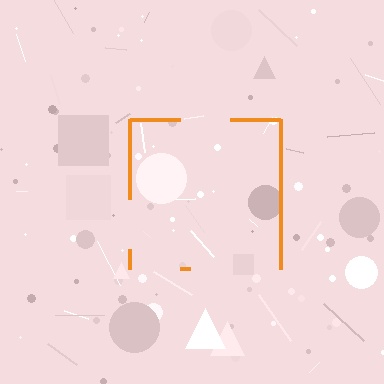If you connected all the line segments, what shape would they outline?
They would outline a square.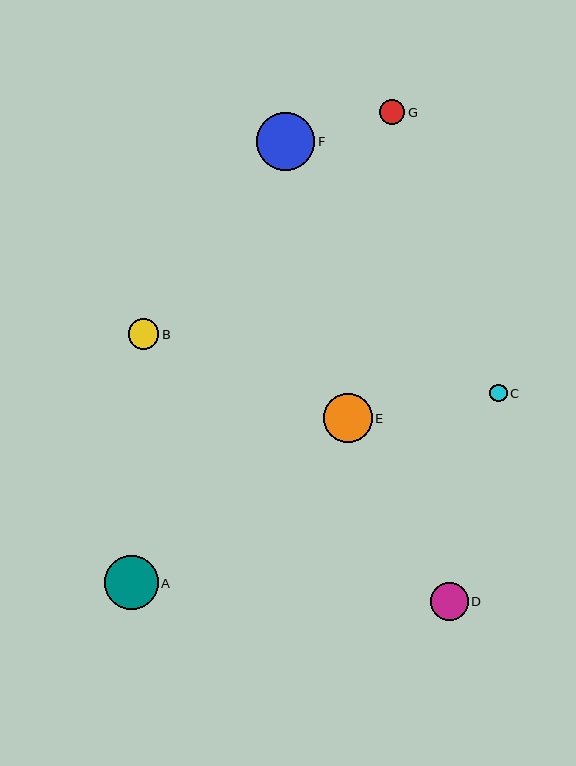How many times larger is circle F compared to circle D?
Circle F is approximately 1.5 times the size of circle D.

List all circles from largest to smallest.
From largest to smallest: F, A, E, D, B, G, C.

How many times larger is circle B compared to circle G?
Circle B is approximately 1.2 times the size of circle G.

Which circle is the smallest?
Circle C is the smallest with a size of approximately 18 pixels.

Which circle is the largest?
Circle F is the largest with a size of approximately 58 pixels.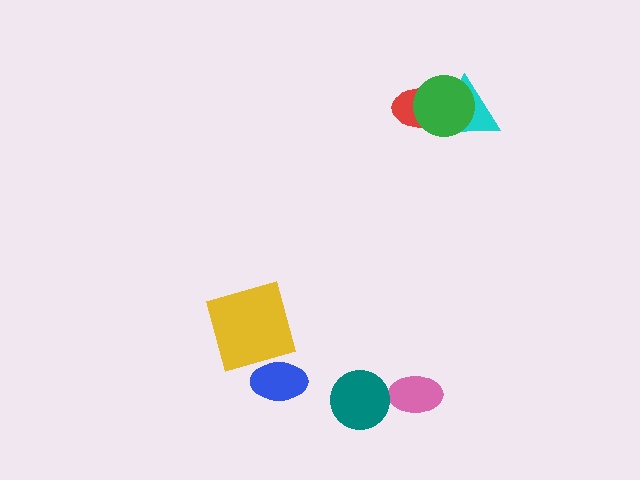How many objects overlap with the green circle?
2 objects overlap with the green circle.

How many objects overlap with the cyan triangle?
2 objects overlap with the cyan triangle.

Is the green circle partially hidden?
No, no other shape covers it.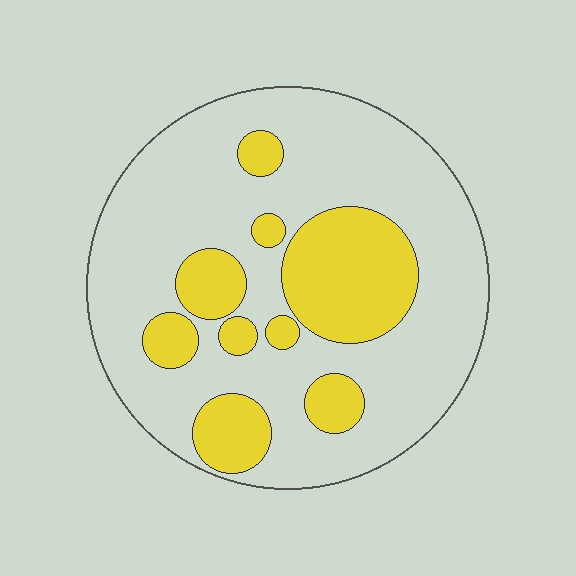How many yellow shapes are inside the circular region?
9.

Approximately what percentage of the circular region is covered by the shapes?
Approximately 25%.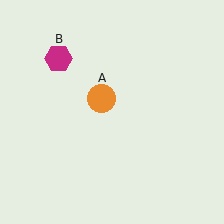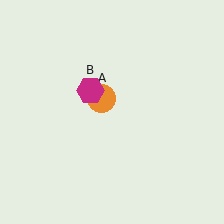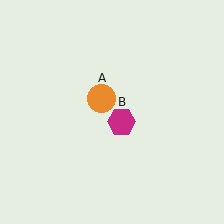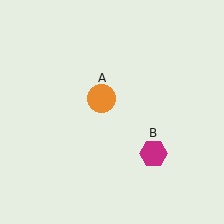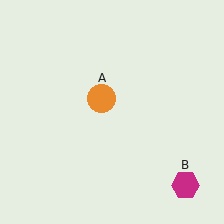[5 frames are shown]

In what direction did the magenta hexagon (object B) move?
The magenta hexagon (object B) moved down and to the right.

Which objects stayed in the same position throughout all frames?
Orange circle (object A) remained stationary.